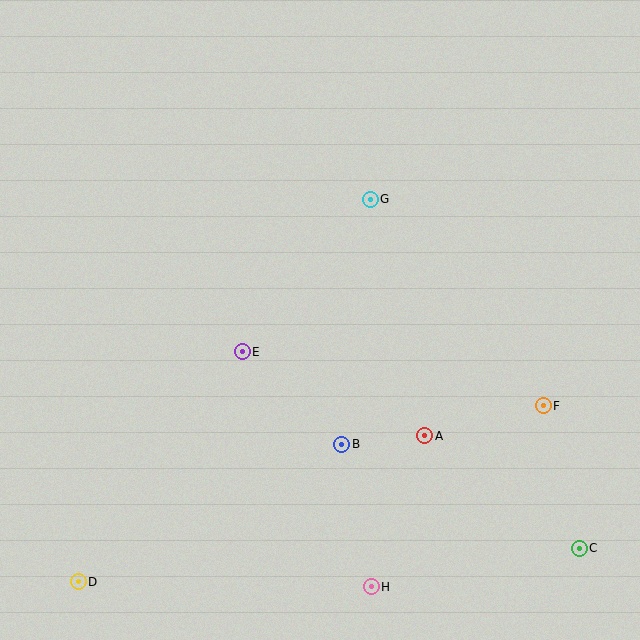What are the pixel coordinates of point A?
Point A is at (425, 436).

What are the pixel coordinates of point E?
Point E is at (242, 352).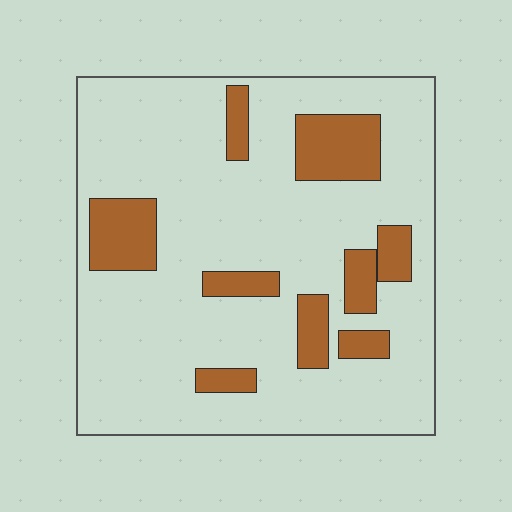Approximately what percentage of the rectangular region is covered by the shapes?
Approximately 20%.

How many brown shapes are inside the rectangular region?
9.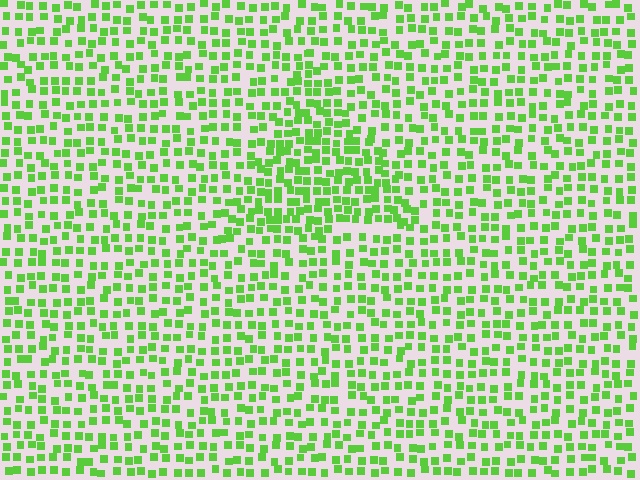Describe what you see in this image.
The image contains small lime elements arranged at two different densities. A triangle-shaped region is visible where the elements are more densely packed than the surrounding area.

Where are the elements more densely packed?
The elements are more densely packed inside the triangle boundary.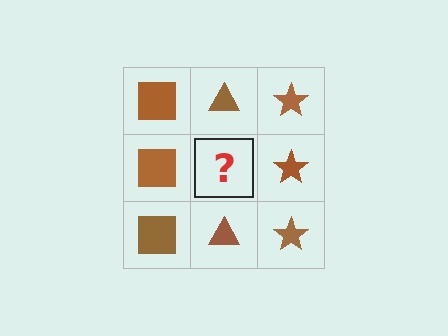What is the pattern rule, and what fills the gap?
The rule is that each column has a consistent shape. The gap should be filled with a brown triangle.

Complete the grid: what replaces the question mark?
The question mark should be replaced with a brown triangle.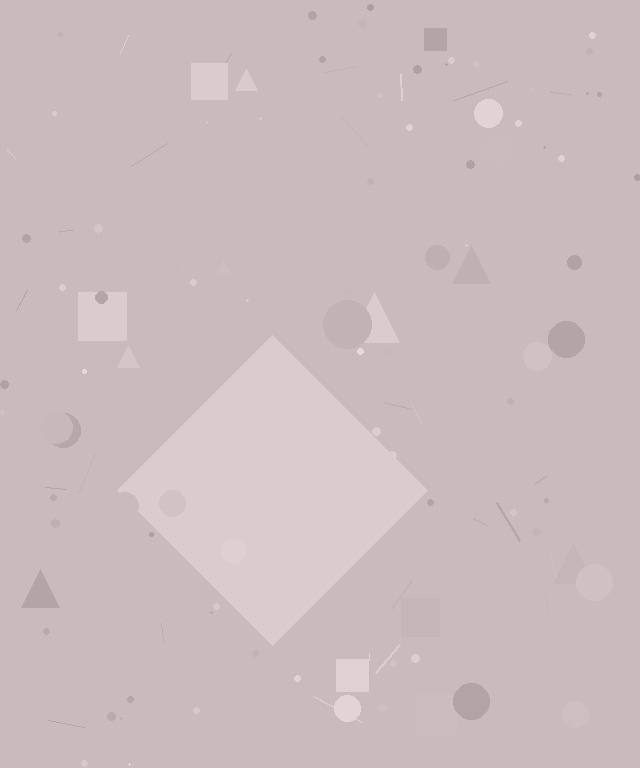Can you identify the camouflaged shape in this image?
The camouflaged shape is a diamond.